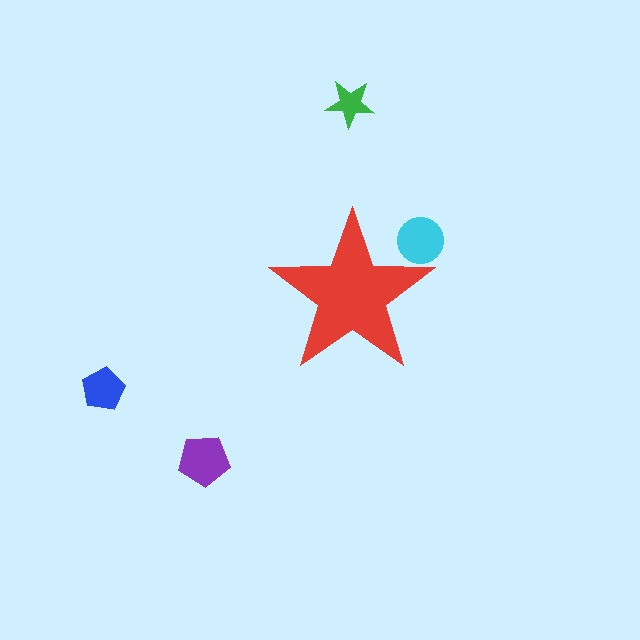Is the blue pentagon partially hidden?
No, the blue pentagon is fully visible.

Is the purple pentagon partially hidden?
No, the purple pentagon is fully visible.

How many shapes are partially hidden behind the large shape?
1 shape is partially hidden.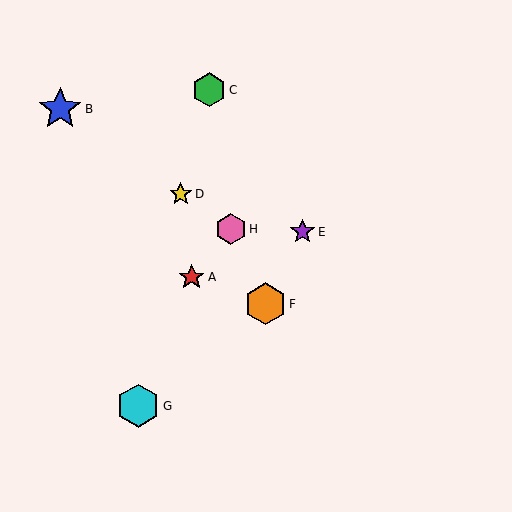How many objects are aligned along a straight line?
3 objects (B, D, H) are aligned along a straight line.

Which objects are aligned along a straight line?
Objects B, D, H are aligned along a straight line.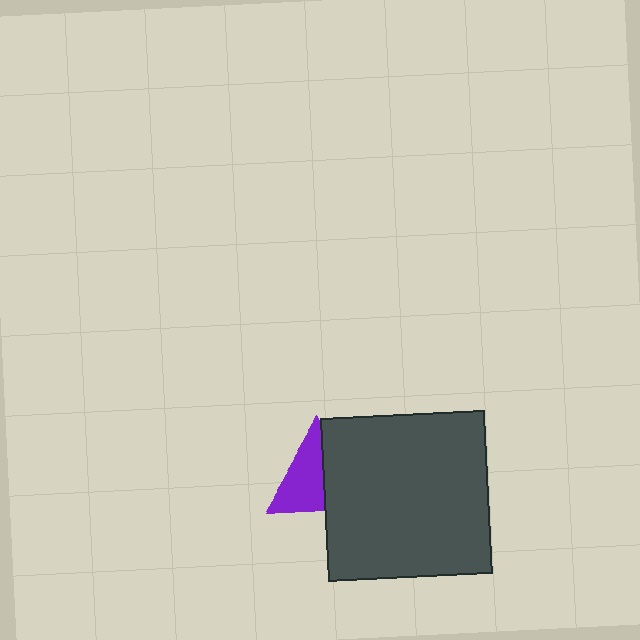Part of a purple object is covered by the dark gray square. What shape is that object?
It is a triangle.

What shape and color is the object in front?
The object in front is a dark gray square.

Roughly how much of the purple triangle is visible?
About half of it is visible (roughly 57%).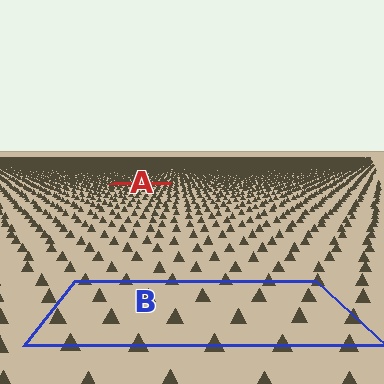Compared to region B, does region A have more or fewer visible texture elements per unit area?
Region A has more texture elements per unit area — they are packed more densely because it is farther away.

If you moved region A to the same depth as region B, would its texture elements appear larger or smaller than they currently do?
They would appear larger. At a closer depth, the same texture elements are projected at a bigger on-screen size.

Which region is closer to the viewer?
Region B is closer. The texture elements there are larger and more spread out.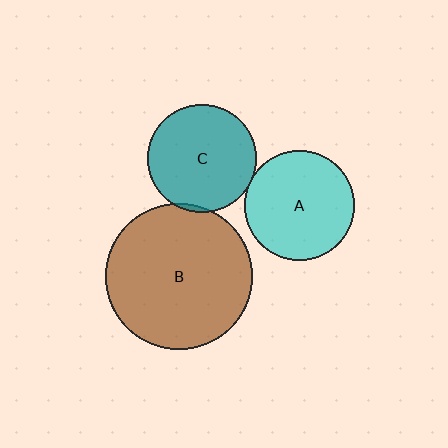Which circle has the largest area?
Circle B (brown).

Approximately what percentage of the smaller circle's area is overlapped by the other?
Approximately 5%.